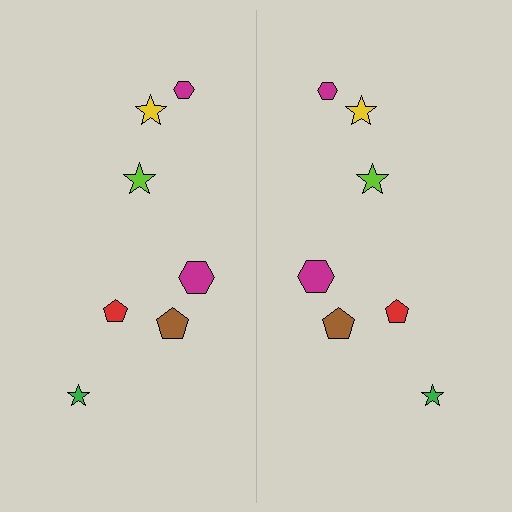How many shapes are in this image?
There are 14 shapes in this image.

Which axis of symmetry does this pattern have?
The pattern has a vertical axis of symmetry running through the center of the image.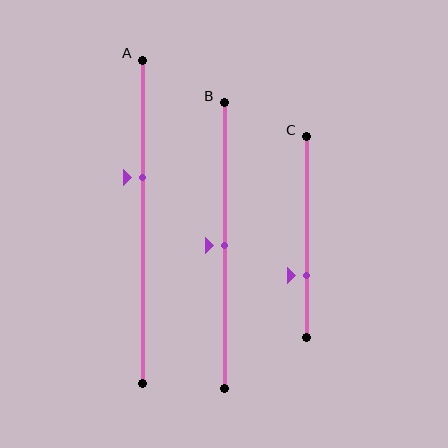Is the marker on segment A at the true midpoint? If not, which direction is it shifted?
No, the marker on segment A is shifted upward by about 14% of the segment length.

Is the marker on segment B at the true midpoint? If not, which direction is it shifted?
Yes, the marker on segment B is at the true midpoint.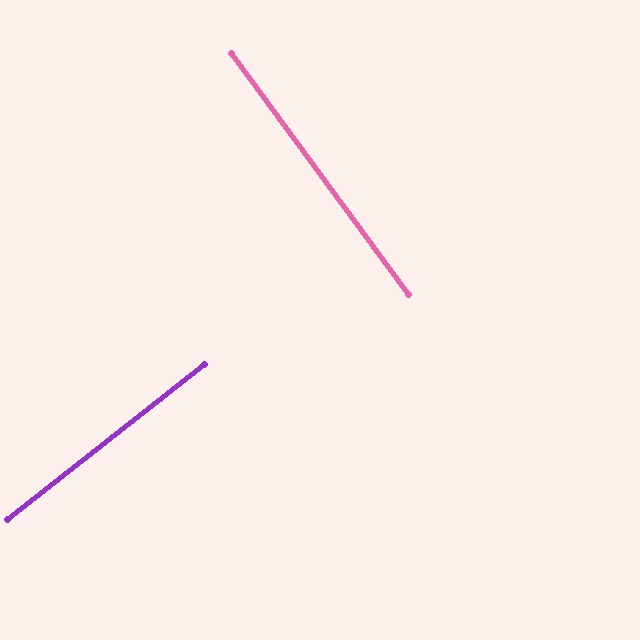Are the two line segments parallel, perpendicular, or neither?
Perpendicular — they meet at approximately 88°.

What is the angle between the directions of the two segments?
Approximately 88 degrees.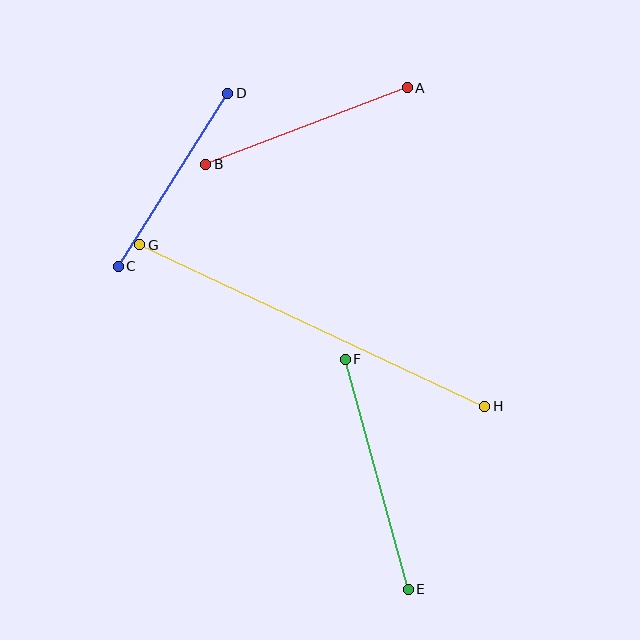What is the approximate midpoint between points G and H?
The midpoint is at approximately (312, 325) pixels.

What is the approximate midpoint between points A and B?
The midpoint is at approximately (306, 126) pixels.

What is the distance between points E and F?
The distance is approximately 238 pixels.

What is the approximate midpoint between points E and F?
The midpoint is at approximately (377, 474) pixels.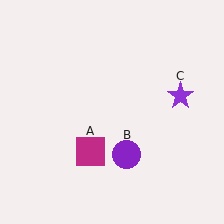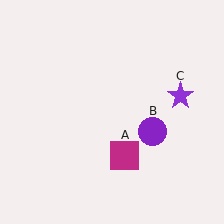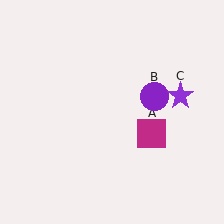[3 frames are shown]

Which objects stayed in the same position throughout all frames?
Purple star (object C) remained stationary.